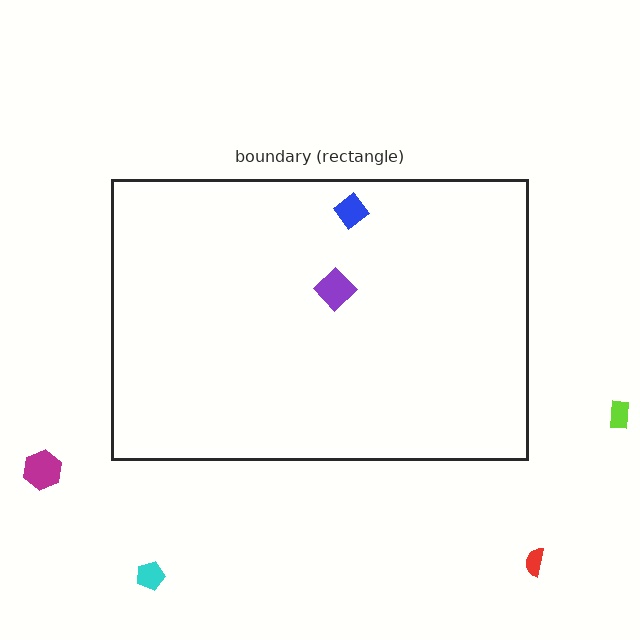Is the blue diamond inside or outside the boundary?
Inside.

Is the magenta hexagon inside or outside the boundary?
Outside.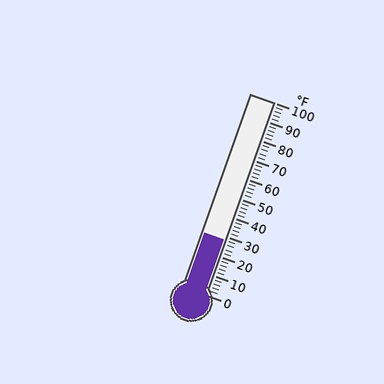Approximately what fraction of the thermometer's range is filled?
The thermometer is filled to approximately 30% of its range.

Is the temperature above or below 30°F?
The temperature is below 30°F.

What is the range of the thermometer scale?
The thermometer scale ranges from 0°F to 100°F.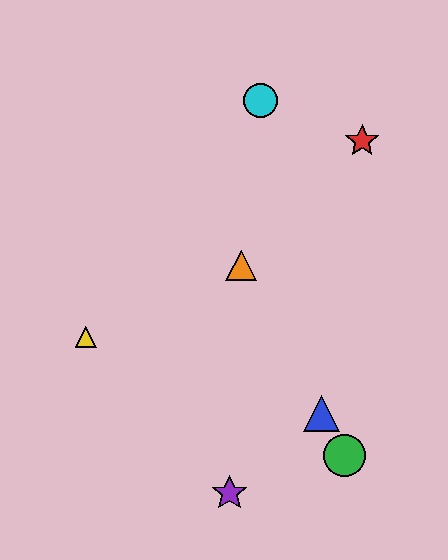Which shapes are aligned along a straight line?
The blue triangle, the green circle, the orange triangle are aligned along a straight line.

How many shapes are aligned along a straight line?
3 shapes (the blue triangle, the green circle, the orange triangle) are aligned along a straight line.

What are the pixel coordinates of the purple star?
The purple star is at (230, 493).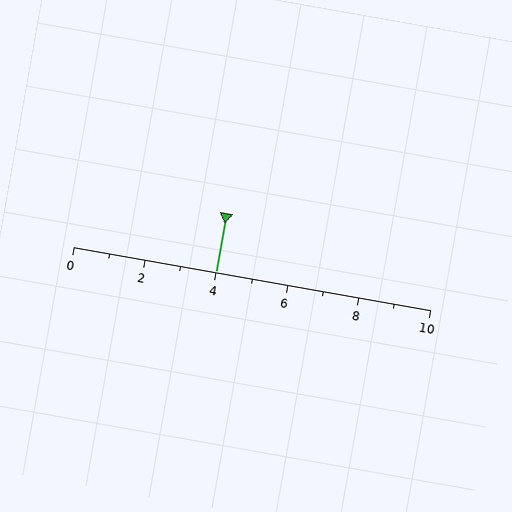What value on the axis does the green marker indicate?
The marker indicates approximately 4.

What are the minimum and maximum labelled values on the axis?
The axis runs from 0 to 10.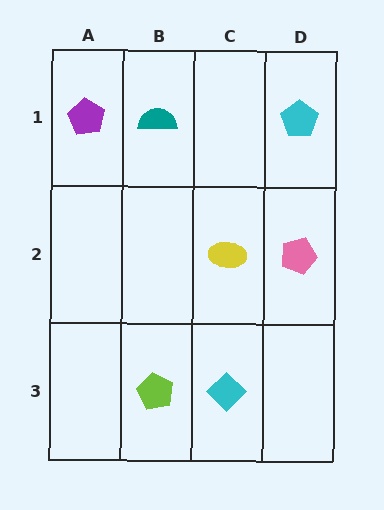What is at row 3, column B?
A lime pentagon.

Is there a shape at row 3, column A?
No, that cell is empty.